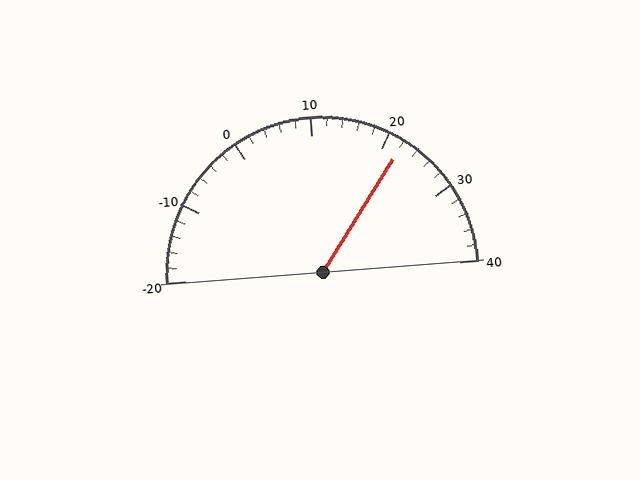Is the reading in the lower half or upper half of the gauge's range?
The reading is in the upper half of the range (-20 to 40).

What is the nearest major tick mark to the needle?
The nearest major tick mark is 20.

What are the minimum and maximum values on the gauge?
The gauge ranges from -20 to 40.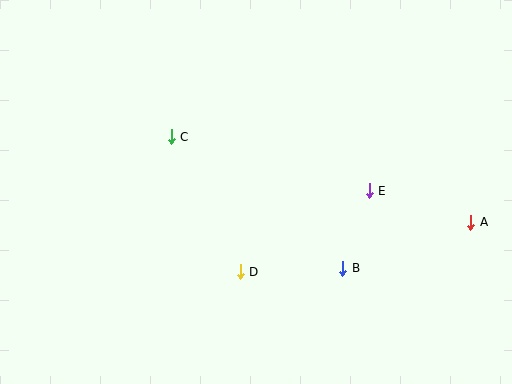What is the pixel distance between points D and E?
The distance between D and E is 153 pixels.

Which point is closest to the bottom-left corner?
Point D is closest to the bottom-left corner.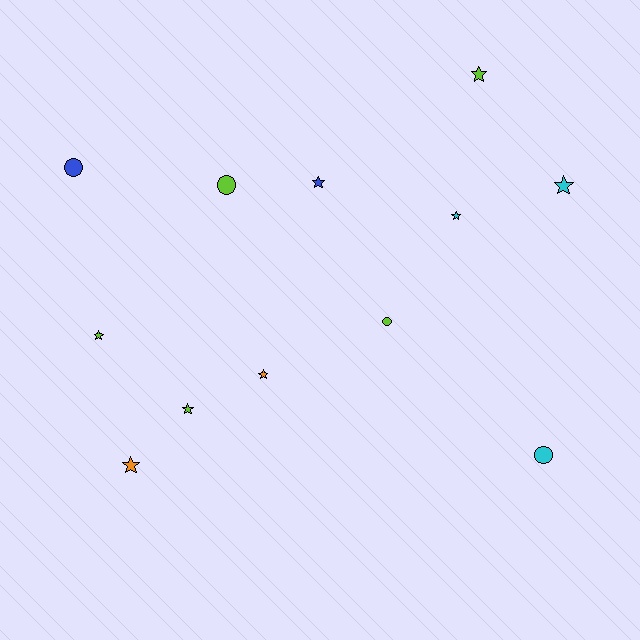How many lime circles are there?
There are 2 lime circles.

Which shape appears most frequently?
Star, with 8 objects.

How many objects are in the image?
There are 12 objects.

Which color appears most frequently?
Lime, with 5 objects.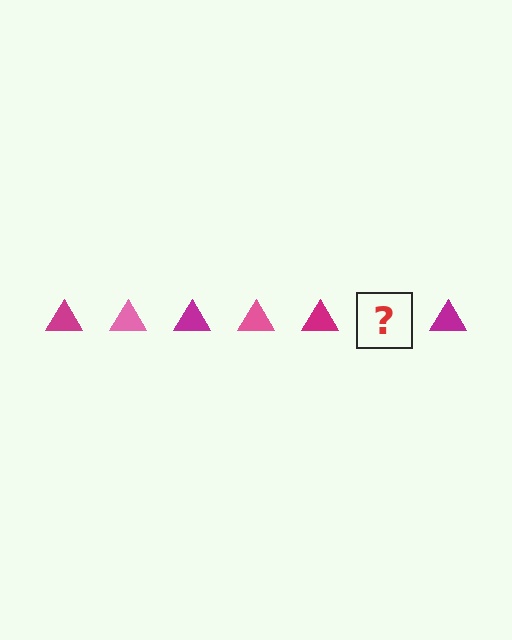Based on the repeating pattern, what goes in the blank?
The blank should be a pink triangle.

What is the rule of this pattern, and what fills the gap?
The rule is that the pattern cycles through magenta, pink triangles. The gap should be filled with a pink triangle.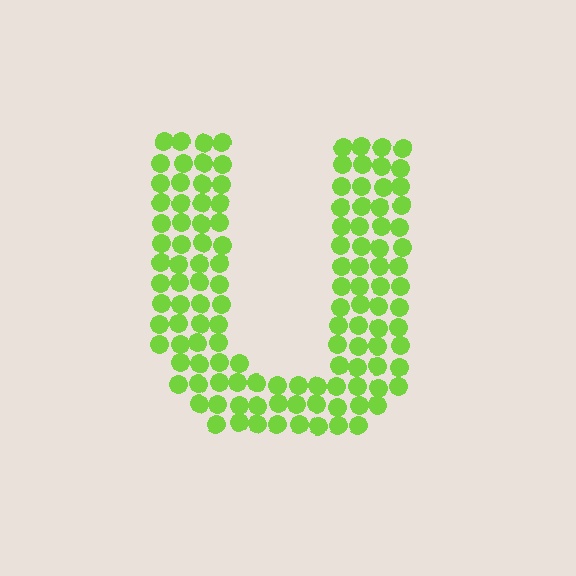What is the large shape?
The large shape is the letter U.